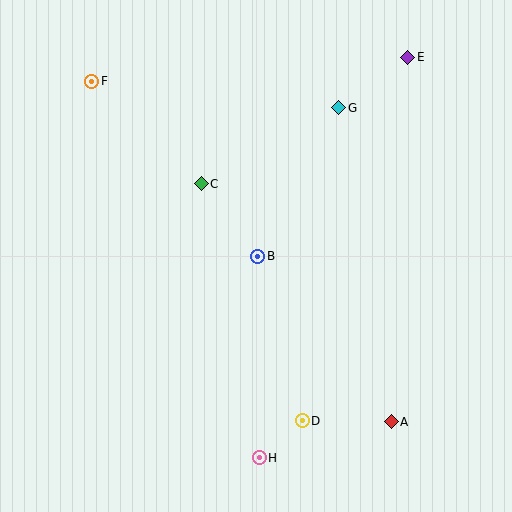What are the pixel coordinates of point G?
Point G is at (339, 108).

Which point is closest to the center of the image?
Point B at (258, 256) is closest to the center.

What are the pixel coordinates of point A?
Point A is at (391, 422).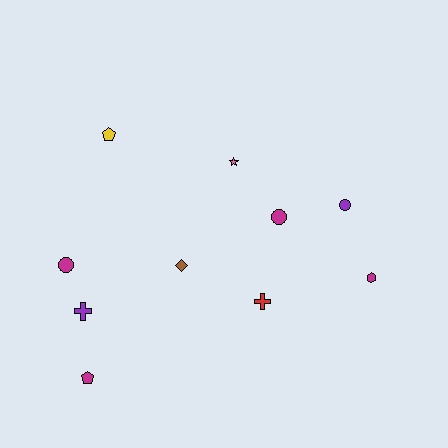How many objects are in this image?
There are 10 objects.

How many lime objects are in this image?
There are no lime objects.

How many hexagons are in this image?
There is 1 hexagon.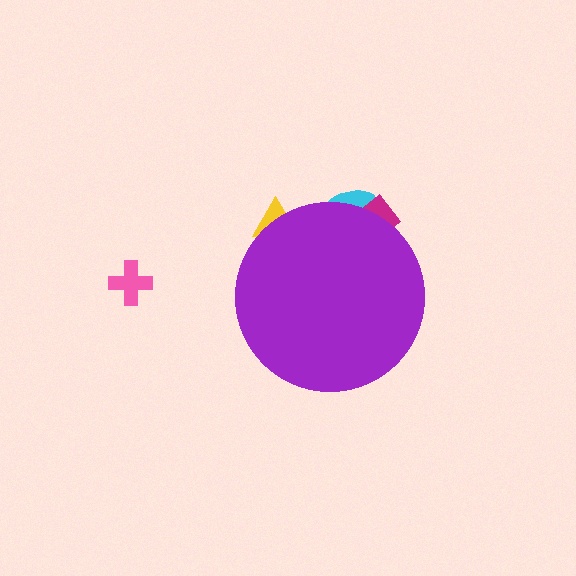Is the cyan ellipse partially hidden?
Yes, the cyan ellipse is partially hidden behind the purple circle.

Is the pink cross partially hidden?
No, the pink cross is fully visible.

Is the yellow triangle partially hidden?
Yes, the yellow triangle is partially hidden behind the purple circle.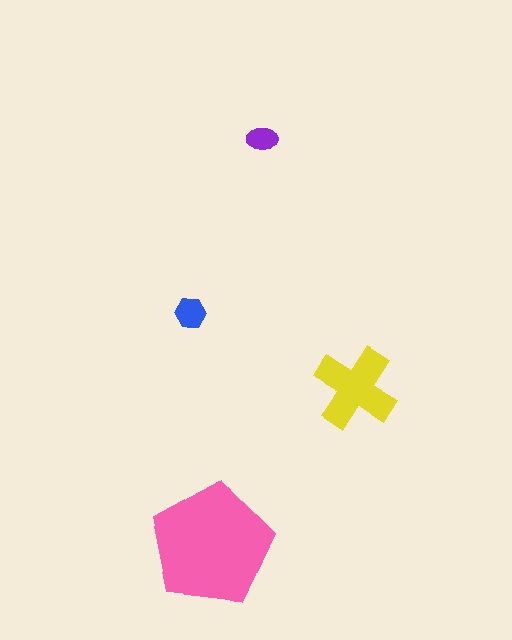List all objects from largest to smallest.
The pink pentagon, the yellow cross, the blue hexagon, the purple ellipse.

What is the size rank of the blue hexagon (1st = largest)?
3rd.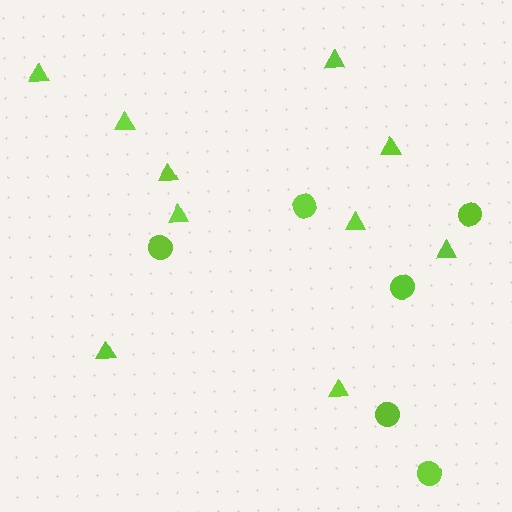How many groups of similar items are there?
There are 2 groups: one group of circles (6) and one group of triangles (10).